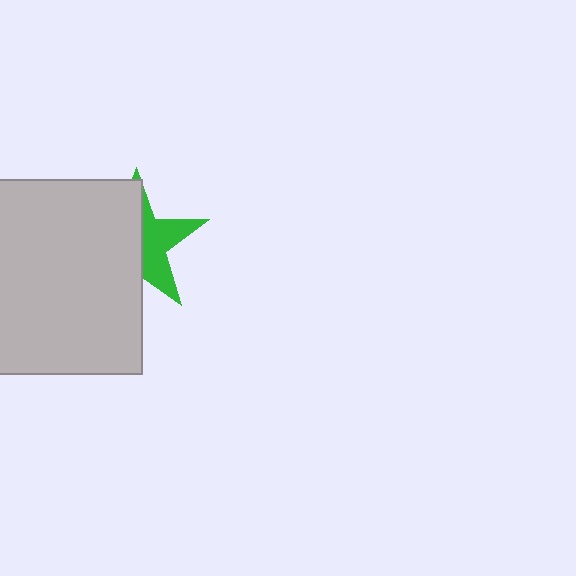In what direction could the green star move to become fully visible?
The green star could move right. That would shift it out from behind the light gray square entirely.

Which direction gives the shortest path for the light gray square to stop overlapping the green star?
Moving left gives the shortest separation.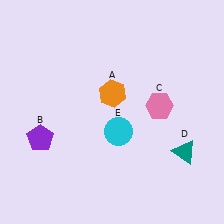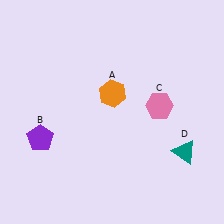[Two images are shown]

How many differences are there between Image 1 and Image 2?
There is 1 difference between the two images.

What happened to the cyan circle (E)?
The cyan circle (E) was removed in Image 2. It was in the bottom-right area of Image 1.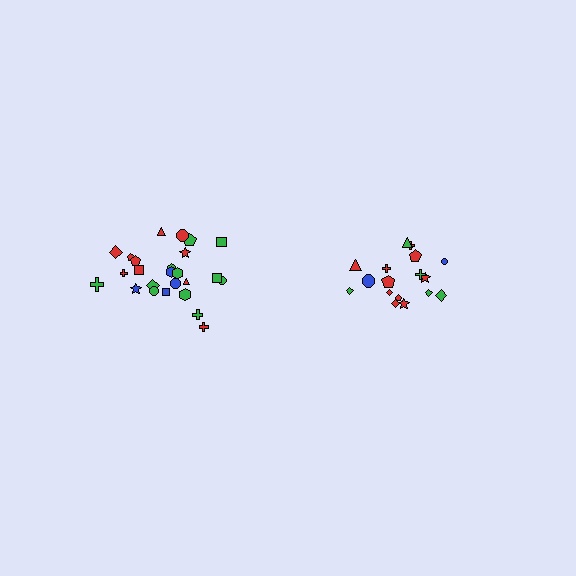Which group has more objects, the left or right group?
The left group.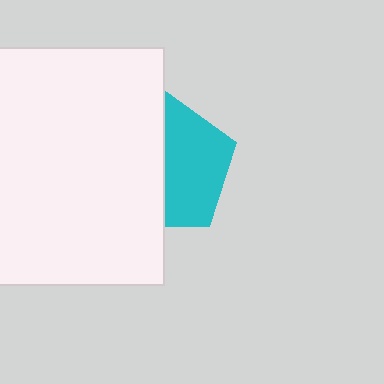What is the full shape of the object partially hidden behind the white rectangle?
The partially hidden object is a cyan pentagon.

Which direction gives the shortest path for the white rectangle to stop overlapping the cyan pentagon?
Moving left gives the shortest separation.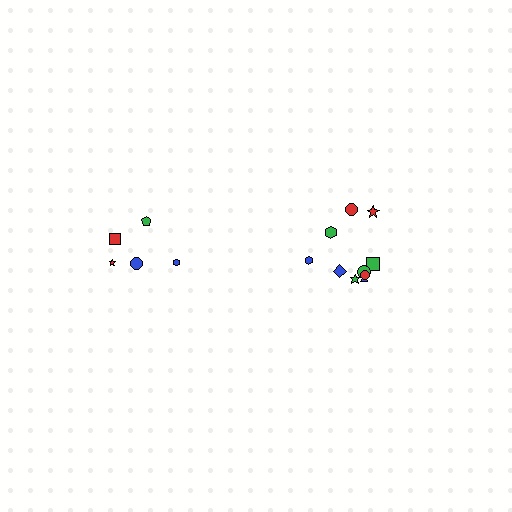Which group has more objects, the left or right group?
The right group.